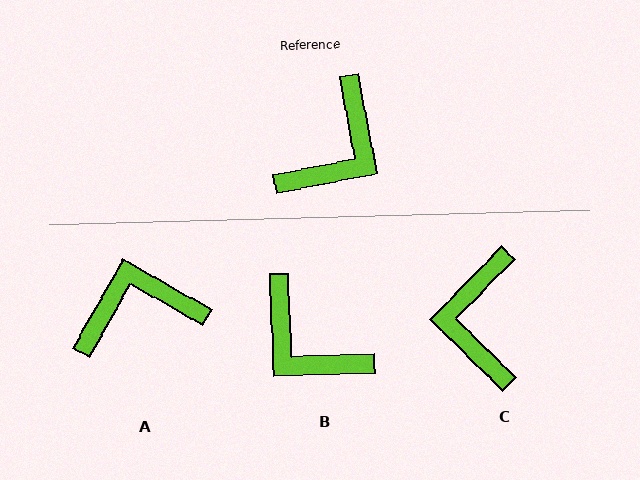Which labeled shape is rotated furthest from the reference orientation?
C, about 145 degrees away.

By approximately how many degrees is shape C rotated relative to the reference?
Approximately 145 degrees clockwise.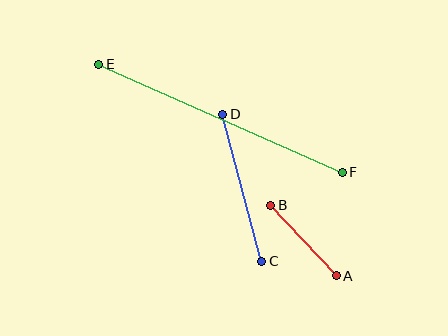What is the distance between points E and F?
The distance is approximately 266 pixels.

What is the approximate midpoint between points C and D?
The midpoint is at approximately (242, 188) pixels.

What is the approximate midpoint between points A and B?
The midpoint is at approximately (303, 240) pixels.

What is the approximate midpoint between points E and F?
The midpoint is at approximately (221, 118) pixels.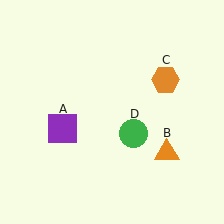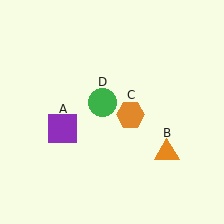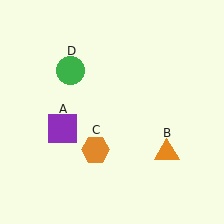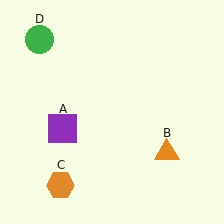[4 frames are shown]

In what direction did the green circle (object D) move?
The green circle (object D) moved up and to the left.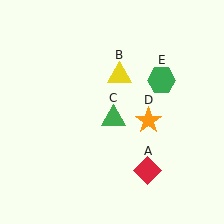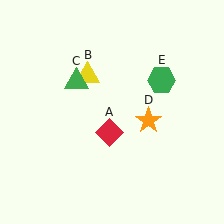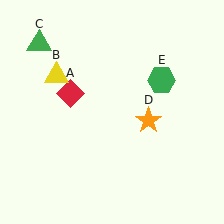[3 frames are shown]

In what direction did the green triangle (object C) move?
The green triangle (object C) moved up and to the left.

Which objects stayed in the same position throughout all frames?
Orange star (object D) and green hexagon (object E) remained stationary.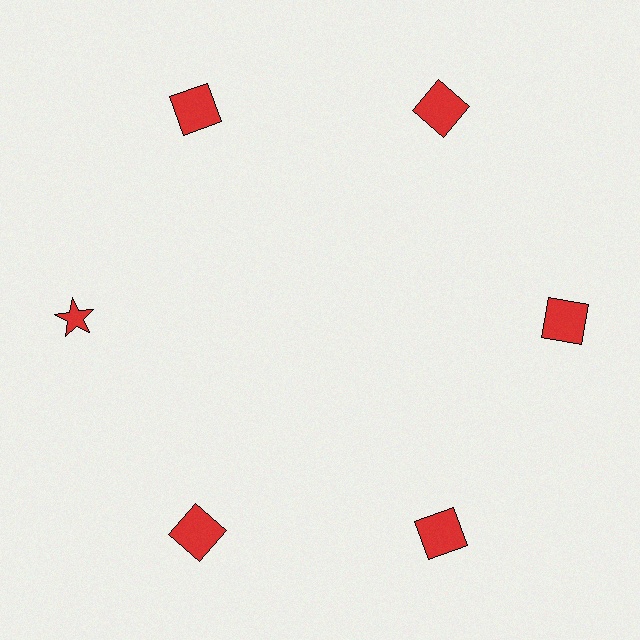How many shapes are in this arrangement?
There are 6 shapes arranged in a ring pattern.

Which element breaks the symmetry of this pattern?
The red star at roughly the 9 o'clock position breaks the symmetry. All other shapes are red squares.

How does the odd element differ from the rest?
It has a different shape: star instead of square.